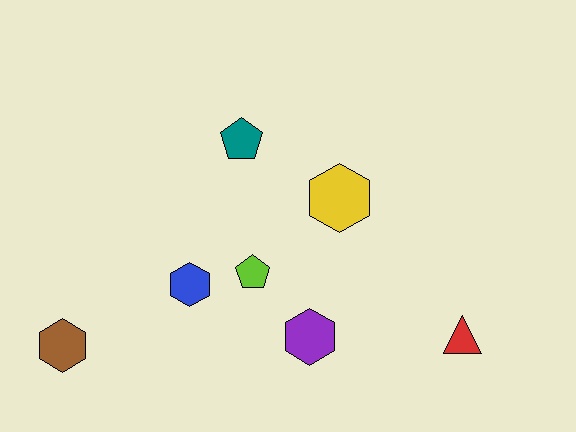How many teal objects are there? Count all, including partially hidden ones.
There is 1 teal object.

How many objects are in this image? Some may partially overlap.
There are 7 objects.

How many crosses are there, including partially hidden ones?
There are no crosses.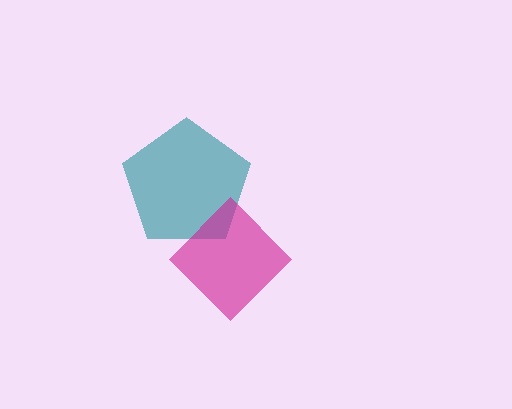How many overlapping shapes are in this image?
There are 2 overlapping shapes in the image.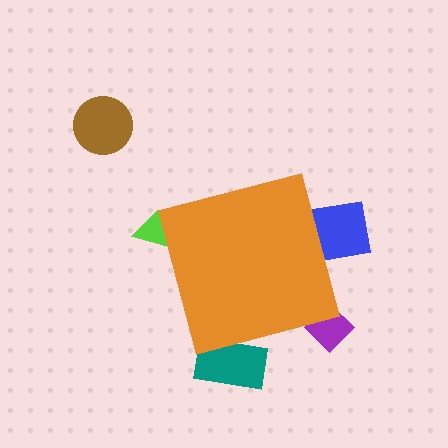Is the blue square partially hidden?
Yes, the blue square is partially hidden behind the orange square.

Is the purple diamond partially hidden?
Yes, the purple diamond is partially hidden behind the orange square.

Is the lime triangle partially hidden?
Yes, the lime triangle is partially hidden behind the orange square.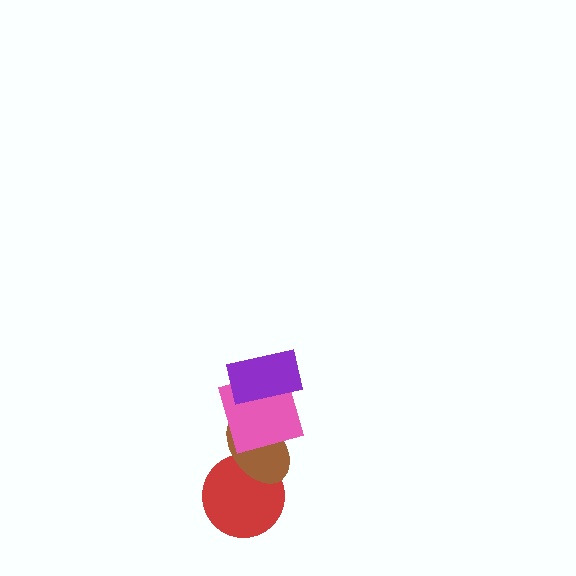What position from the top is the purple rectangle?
The purple rectangle is 1st from the top.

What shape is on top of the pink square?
The purple rectangle is on top of the pink square.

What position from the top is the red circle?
The red circle is 4th from the top.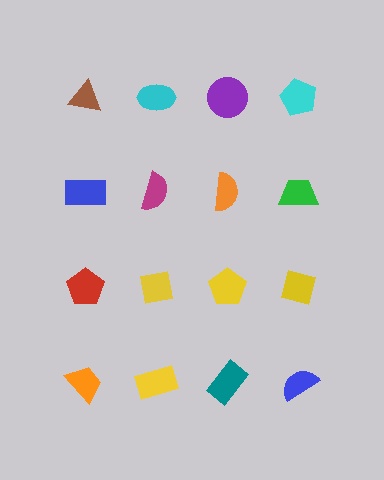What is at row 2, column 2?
A magenta semicircle.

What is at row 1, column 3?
A purple circle.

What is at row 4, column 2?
A yellow rectangle.